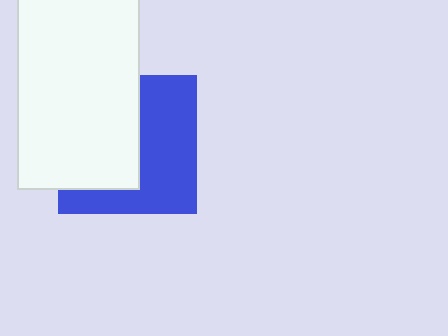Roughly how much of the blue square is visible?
About half of it is visible (roughly 52%).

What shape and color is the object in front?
The object in front is a white rectangle.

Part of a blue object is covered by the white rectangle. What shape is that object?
It is a square.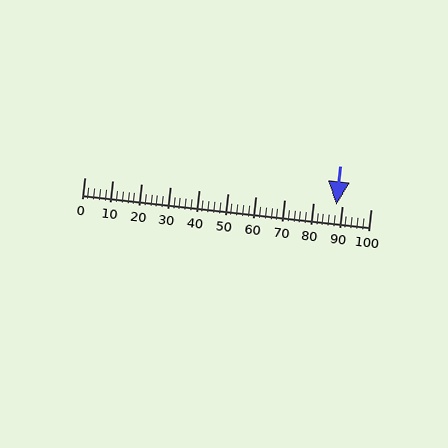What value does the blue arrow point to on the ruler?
The blue arrow points to approximately 88.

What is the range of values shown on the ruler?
The ruler shows values from 0 to 100.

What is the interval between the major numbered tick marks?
The major tick marks are spaced 10 units apart.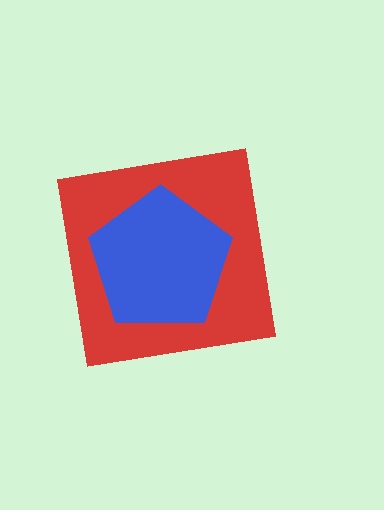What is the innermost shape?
The blue pentagon.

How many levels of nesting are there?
2.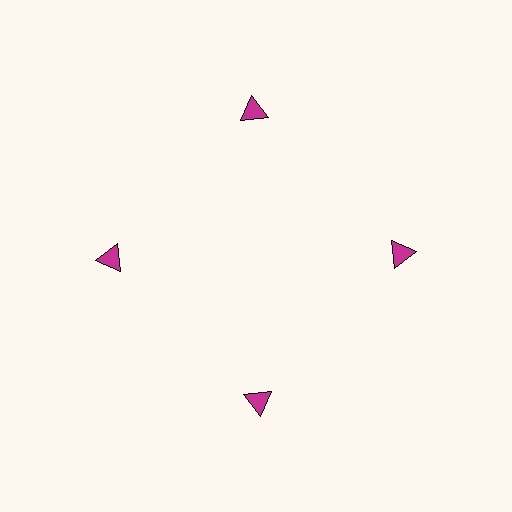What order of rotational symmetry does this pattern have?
This pattern has 4-fold rotational symmetry.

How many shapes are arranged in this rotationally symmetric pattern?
There are 4 shapes, arranged in 4 groups of 1.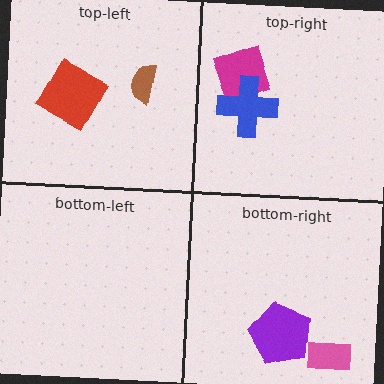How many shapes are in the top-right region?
2.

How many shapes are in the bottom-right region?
2.